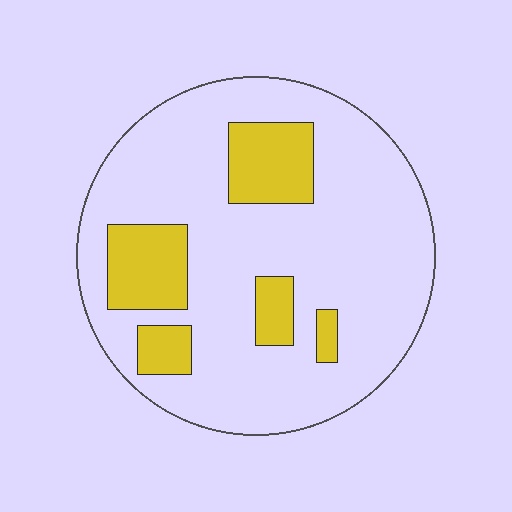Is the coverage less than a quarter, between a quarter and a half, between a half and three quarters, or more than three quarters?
Less than a quarter.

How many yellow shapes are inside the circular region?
5.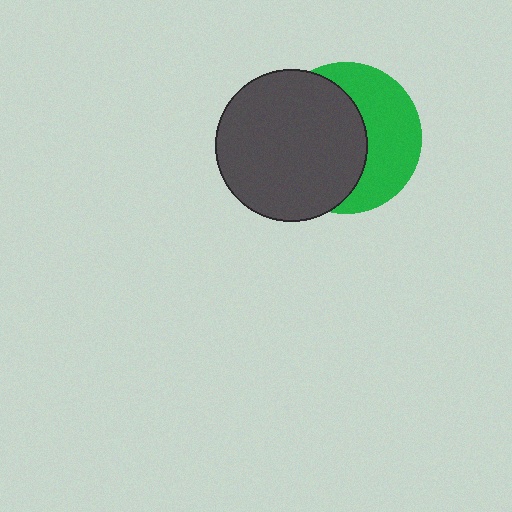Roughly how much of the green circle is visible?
A small part of it is visible (roughly 45%).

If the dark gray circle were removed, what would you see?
You would see the complete green circle.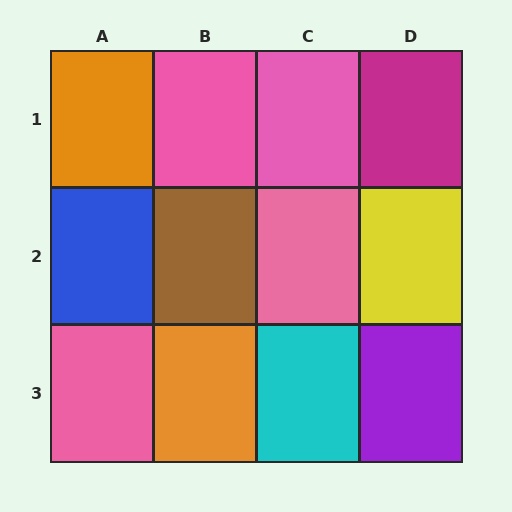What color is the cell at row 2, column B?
Brown.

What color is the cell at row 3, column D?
Purple.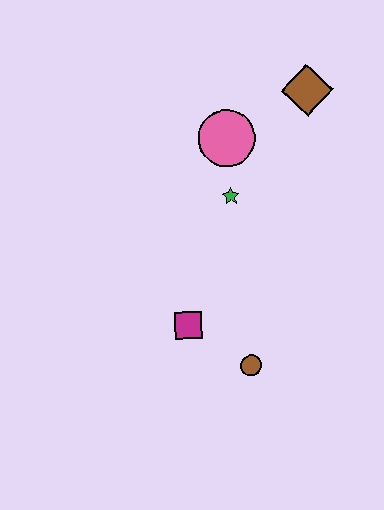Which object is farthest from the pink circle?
The brown circle is farthest from the pink circle.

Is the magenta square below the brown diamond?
Yes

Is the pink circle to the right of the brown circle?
No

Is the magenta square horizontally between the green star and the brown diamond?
No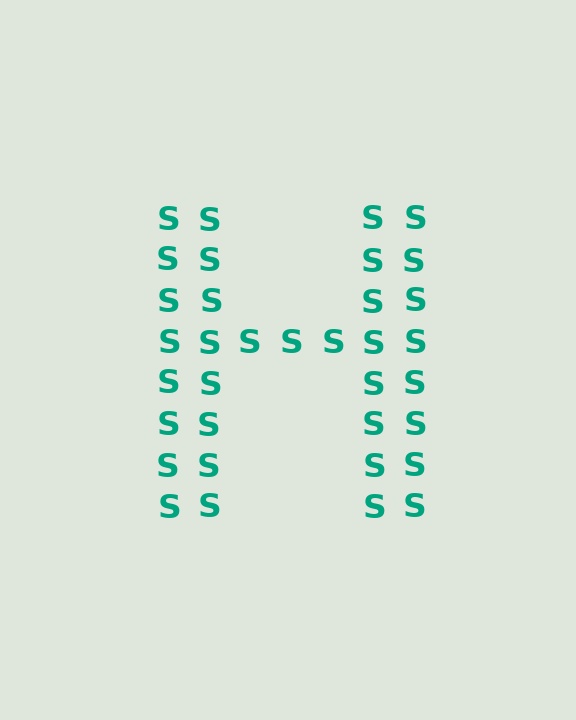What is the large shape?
The large shape is the letter H.